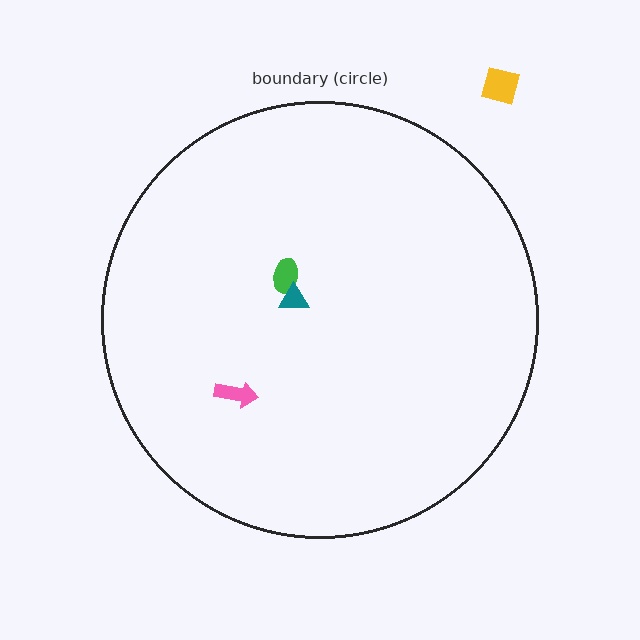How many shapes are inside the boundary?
3 inside, 1 outside.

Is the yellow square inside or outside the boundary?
Outside.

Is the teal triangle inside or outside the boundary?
Inside.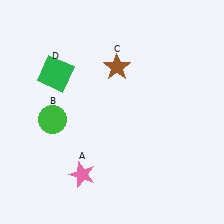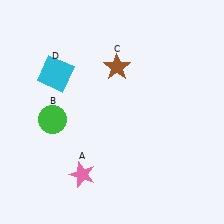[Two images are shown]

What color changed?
The square (D) changed from green in Image 1 to cyan in Image 2.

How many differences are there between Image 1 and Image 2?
There is 1 difference between the two images.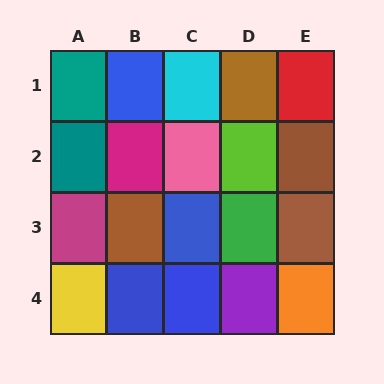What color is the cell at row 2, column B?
Magenta.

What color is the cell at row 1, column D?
Brown.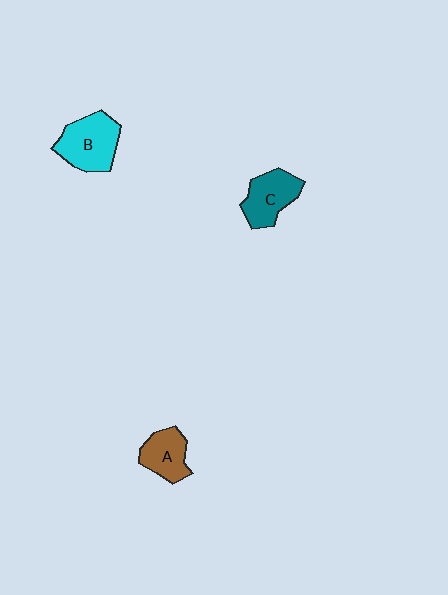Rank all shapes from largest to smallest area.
From largest to smallest: B (cyan), C (teal), A (brown).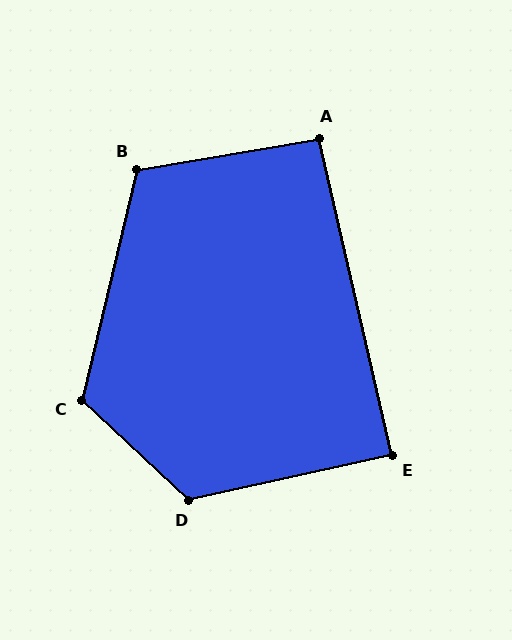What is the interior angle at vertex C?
Approximately 120 degrees (obtuse).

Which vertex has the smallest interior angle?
E, at approximately 89 degrees.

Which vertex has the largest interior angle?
D, at approximately 125 degrees.